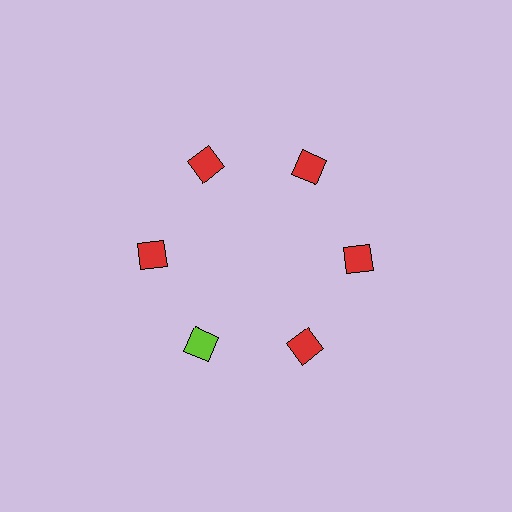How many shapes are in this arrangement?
There are 6 shapes arranged in a ring pattern.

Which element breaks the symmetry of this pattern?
The lime diamond at roughly the 7 o'clock position breaks the symmetry. All other shapes are red diamonds.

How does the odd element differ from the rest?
It has a different color: lime instead of red.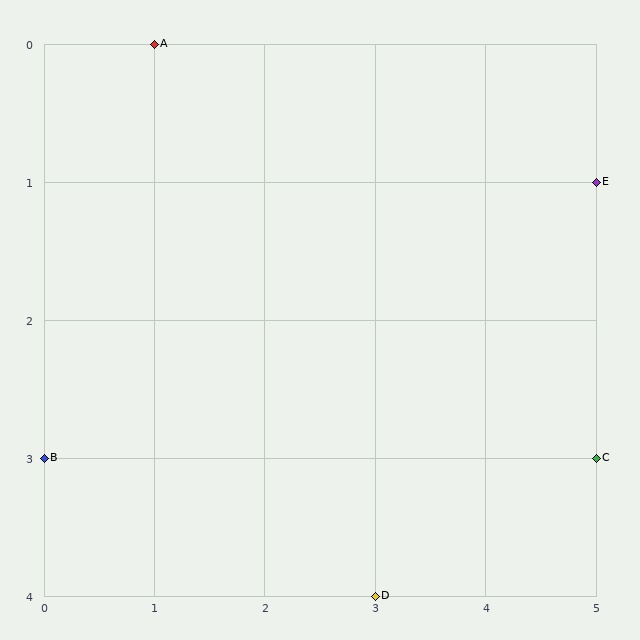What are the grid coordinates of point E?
Point E is at grid coordinates (5, 1).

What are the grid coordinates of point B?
Point B is at grid coordinates (0, 3).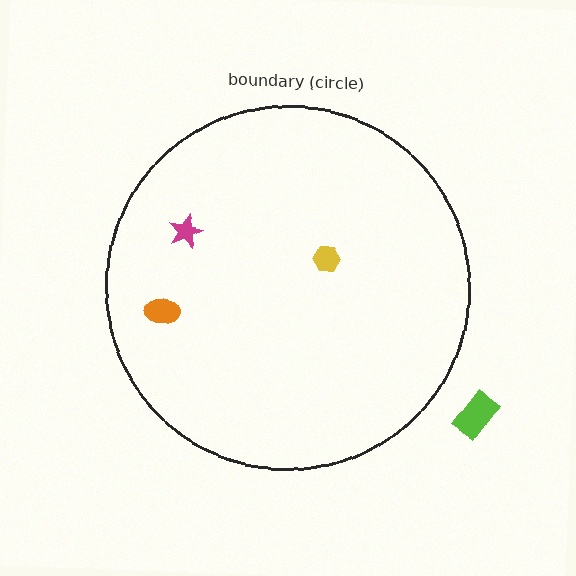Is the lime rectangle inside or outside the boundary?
Outside.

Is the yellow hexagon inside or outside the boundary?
Inside.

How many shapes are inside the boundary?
3 inside, 1 outside.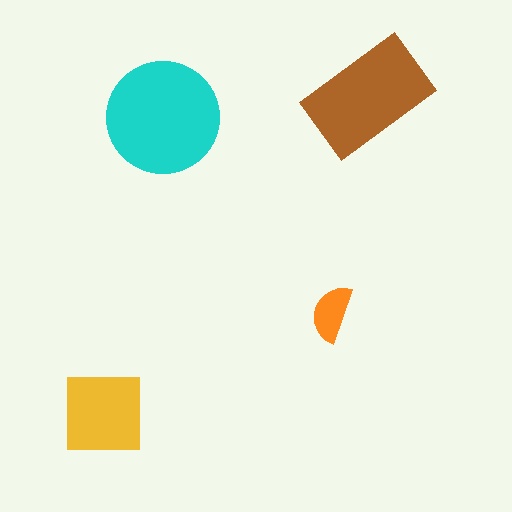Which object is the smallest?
The orange semicircle.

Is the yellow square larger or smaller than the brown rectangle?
Smaller.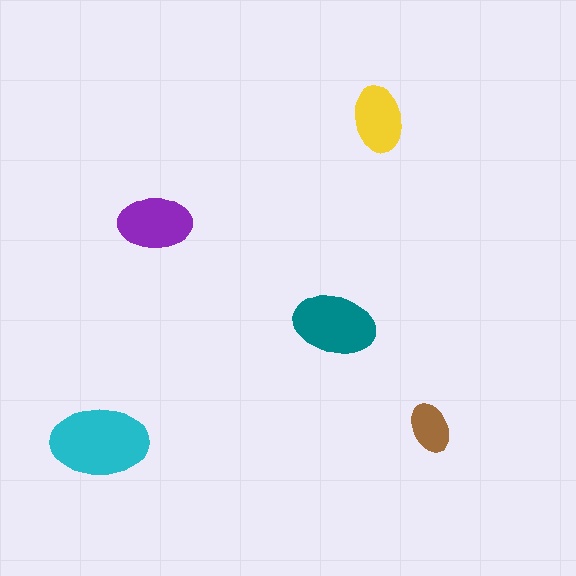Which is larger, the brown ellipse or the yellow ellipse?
The yellow one.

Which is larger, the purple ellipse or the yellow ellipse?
The purple one.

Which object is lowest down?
The cyan ellipse is bottommost.